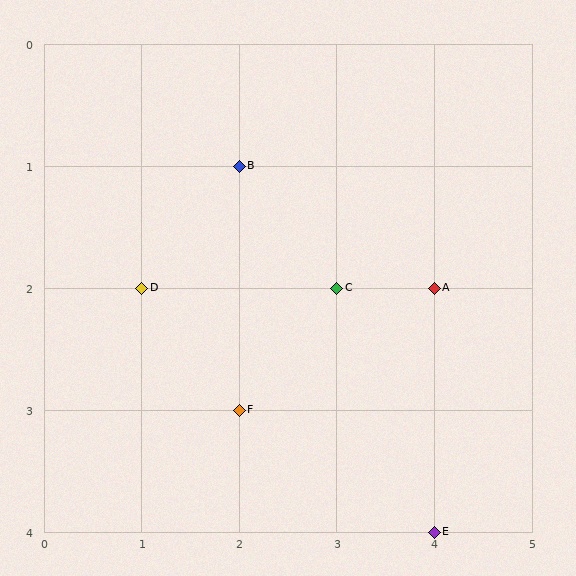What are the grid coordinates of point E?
Point E is at grid coordinates (4, 4).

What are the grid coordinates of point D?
Point D is at grid coordinates (1, 2).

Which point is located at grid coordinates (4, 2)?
Point A is at (4, 2).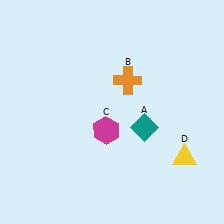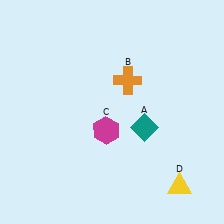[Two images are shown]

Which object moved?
The yellow triangle (D) moved down.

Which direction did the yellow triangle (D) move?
The yellow triangle (D) moved down.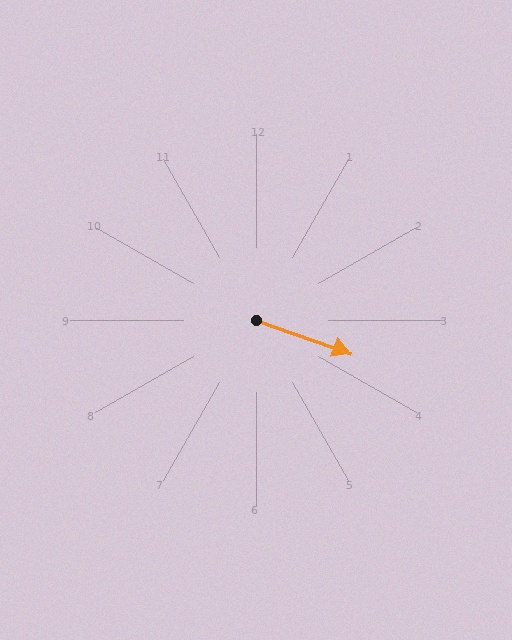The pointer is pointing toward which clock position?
Roughly 4 o'clock.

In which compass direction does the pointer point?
East.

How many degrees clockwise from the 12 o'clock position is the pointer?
Approximately 109 degrees.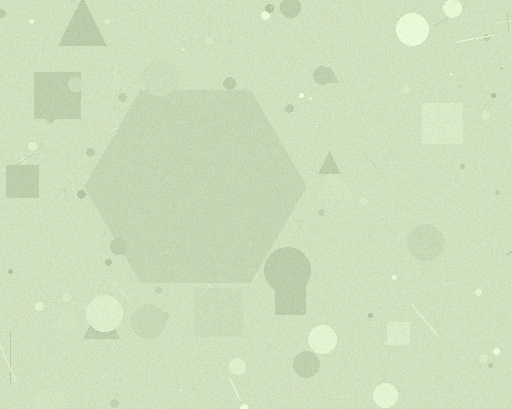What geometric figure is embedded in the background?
A hexagon is embedded in the background.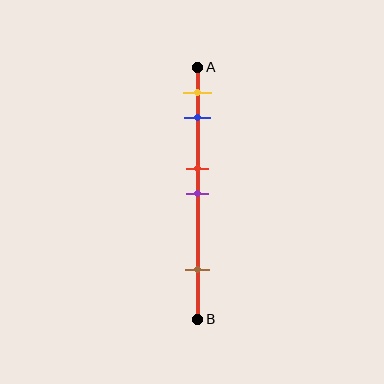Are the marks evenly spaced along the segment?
No, the marks are not evenly spaced.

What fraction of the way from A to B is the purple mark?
The purple mark is approximately 50% (0.5) of the way from A to B.